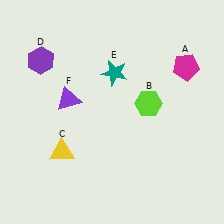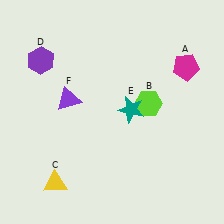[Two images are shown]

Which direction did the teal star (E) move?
The teal star (E) moved down.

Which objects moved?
The objects that moved are: the yellow triangle (C), the teal star (E).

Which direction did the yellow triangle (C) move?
The yellow triangle (C) moved down.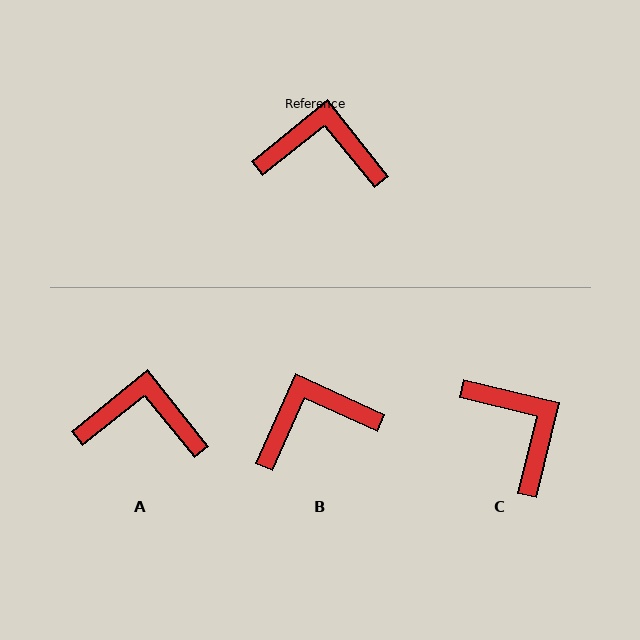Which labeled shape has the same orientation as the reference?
A.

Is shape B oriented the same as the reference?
No, it is off by about 27 degrees.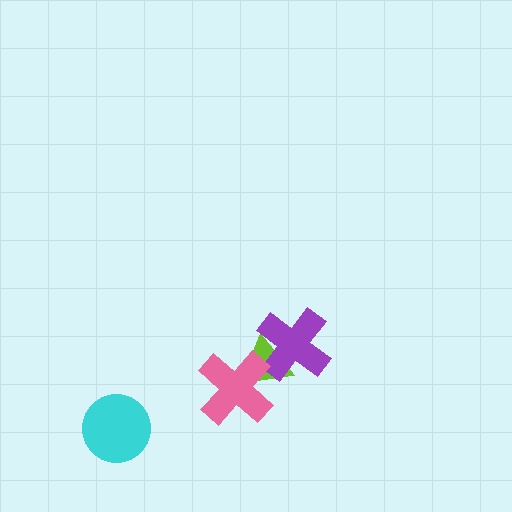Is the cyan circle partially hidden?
No, no other shape covers it.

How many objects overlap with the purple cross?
1 object overlaps with the purple cross.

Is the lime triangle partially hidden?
Yes, it is partially covered by another shape.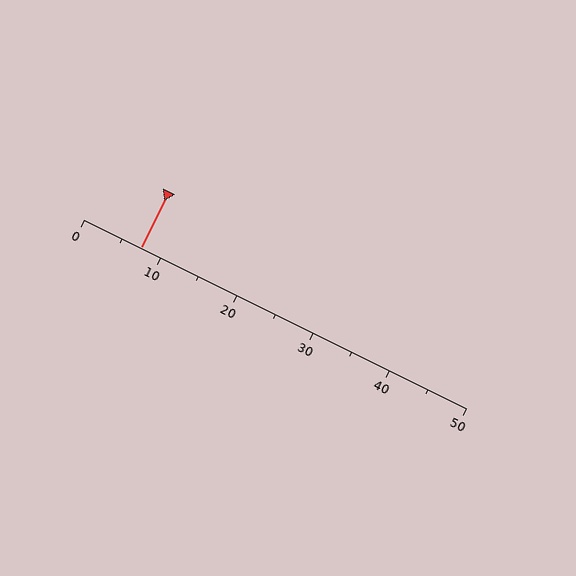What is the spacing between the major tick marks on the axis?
The major ticks are spaced 10 apart.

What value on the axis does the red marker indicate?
The marker indicates approximately 7.5.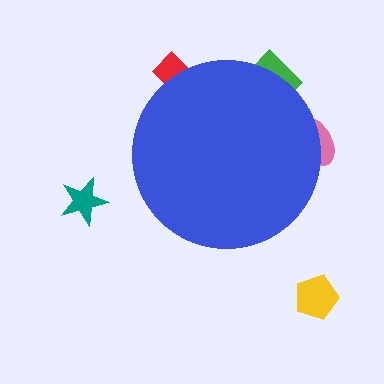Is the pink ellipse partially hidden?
Yes, the pink ellipse is partially hidden behind the blue circle.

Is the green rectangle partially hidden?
Yes, the green rectangle is partially hidden behind the blue circle.